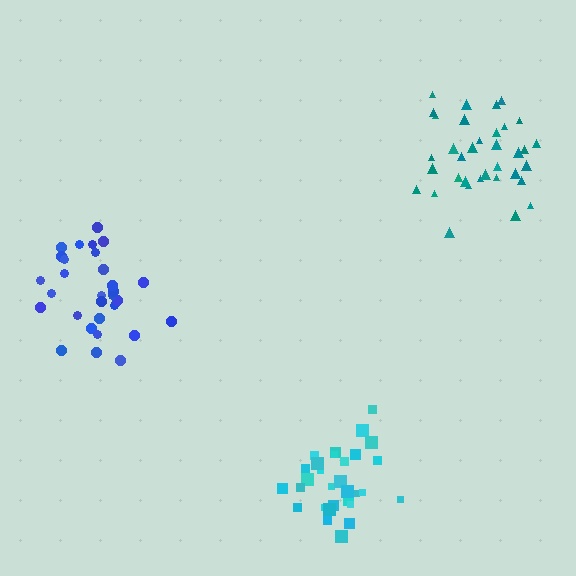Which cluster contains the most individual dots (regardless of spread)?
Teal (35).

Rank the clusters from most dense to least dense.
cyan, teal, blue.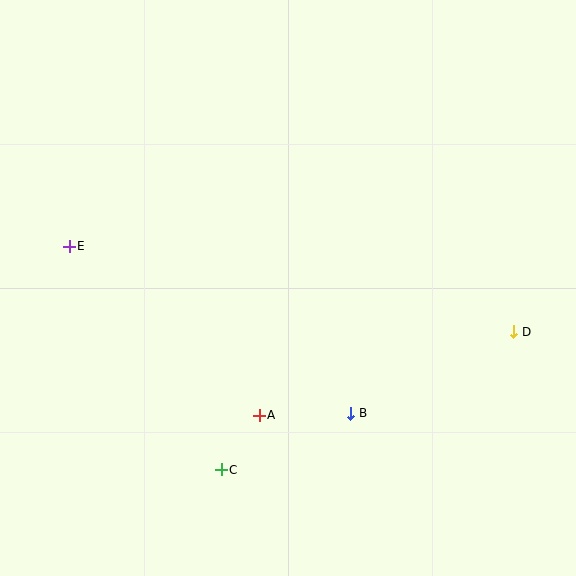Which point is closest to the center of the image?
Point A at (259, 415) is closest to the center.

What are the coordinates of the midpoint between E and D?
The midpoint between E and D is at (292, 289).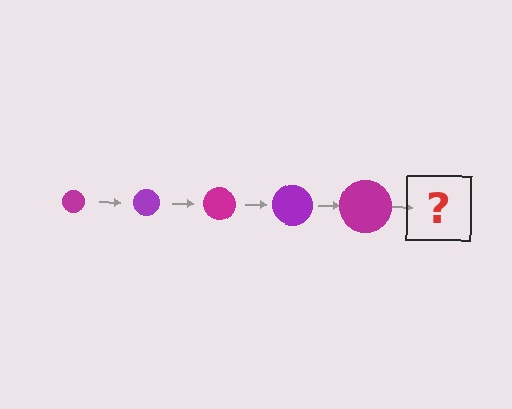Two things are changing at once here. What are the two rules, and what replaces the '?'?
The two rules are that the circle grows larger each step and the color cycles through magenta and purple. The '?' should be a purple circle, larger than the previous one.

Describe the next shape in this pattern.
It should be a purple circle, larger than the previous one.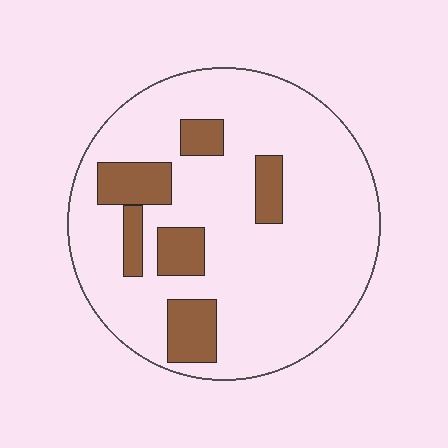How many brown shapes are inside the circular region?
6.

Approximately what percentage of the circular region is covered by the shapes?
Approximately 20%.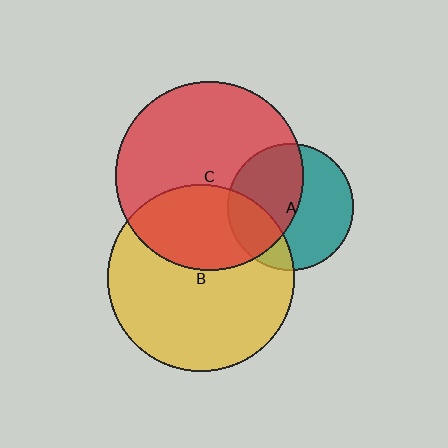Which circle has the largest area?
Circle C (red).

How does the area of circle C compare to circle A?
Approximately 2.2 times.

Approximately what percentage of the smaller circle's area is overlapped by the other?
Approximately 35%.